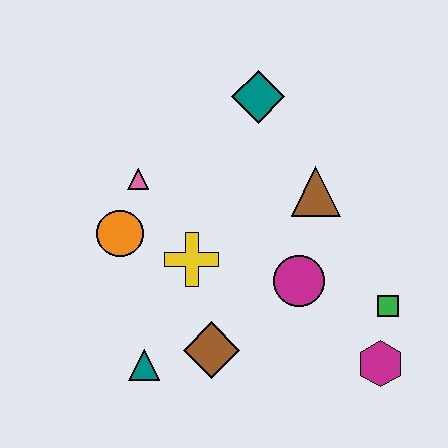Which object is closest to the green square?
The magenta hexagon is closest to the green square.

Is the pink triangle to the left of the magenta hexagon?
Yes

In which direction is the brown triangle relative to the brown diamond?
The brown triangle is above the brown diamond.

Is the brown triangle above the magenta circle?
Yes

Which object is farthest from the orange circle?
The magenta hexagon is farthest from the orange circle.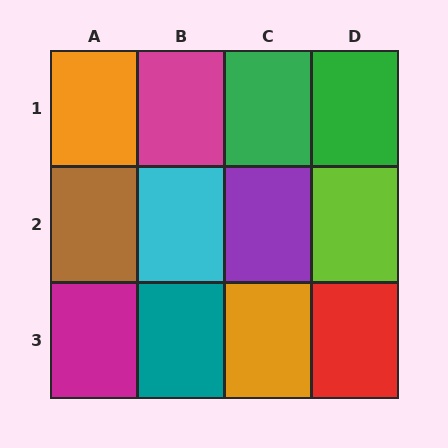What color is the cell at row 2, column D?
Lime.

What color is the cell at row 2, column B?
Cyan.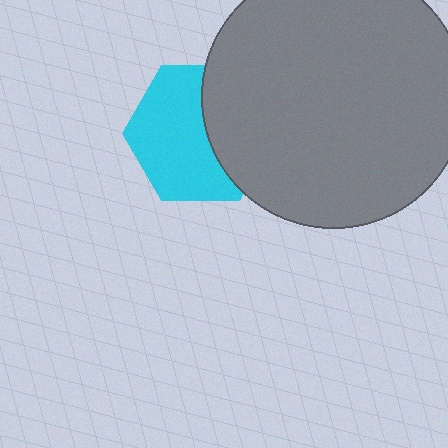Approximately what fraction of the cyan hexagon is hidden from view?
Roughly 39% of the cyan hexagon is hidden behind the gray circle.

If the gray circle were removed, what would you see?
You would see the complete cyan hexagon.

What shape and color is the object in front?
The object in front is a gray circle.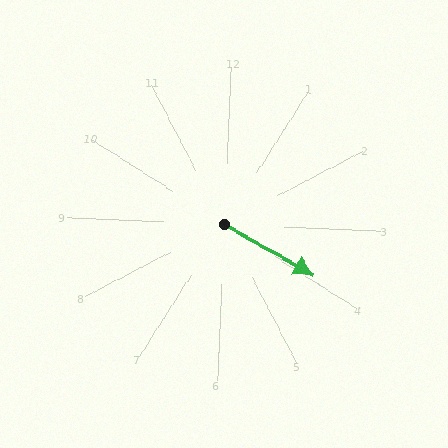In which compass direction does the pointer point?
Southeast.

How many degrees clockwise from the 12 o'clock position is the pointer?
Approximately 117 degrees.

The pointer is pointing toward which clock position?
Roughly 4 o'clock.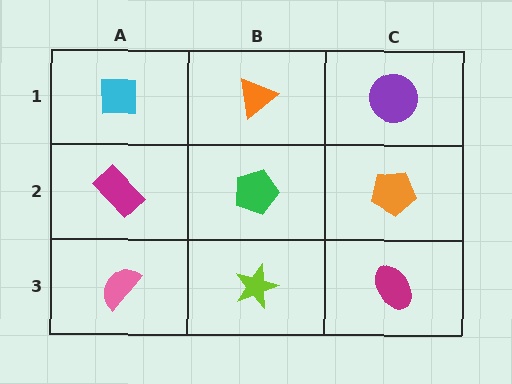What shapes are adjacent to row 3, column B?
A green pentagon (row 2, column B), a pink semicircle (row 3, column A), a magenta ellipse (row 3, column C).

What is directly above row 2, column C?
A purple circle.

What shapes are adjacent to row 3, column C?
An orange pentagon (row 2, column C), a lime star (row 3, column B).